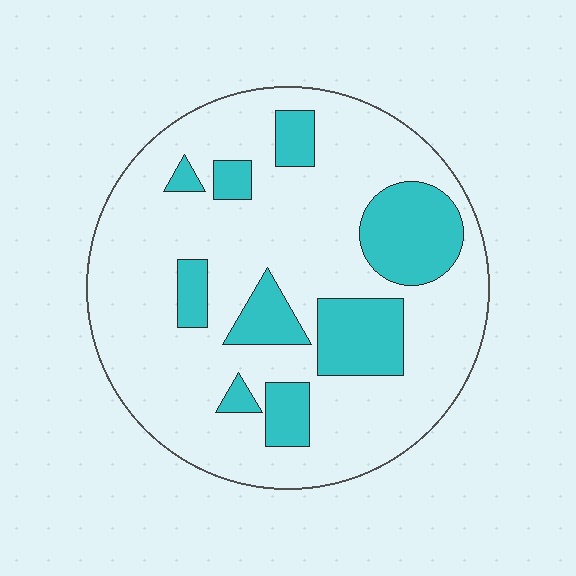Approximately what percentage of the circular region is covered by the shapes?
Approximately 25%.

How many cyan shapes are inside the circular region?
9.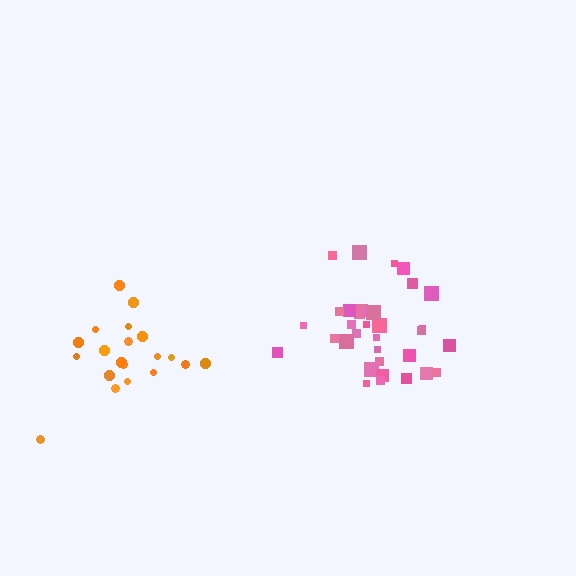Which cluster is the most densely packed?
Pink.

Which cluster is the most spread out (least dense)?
Orange.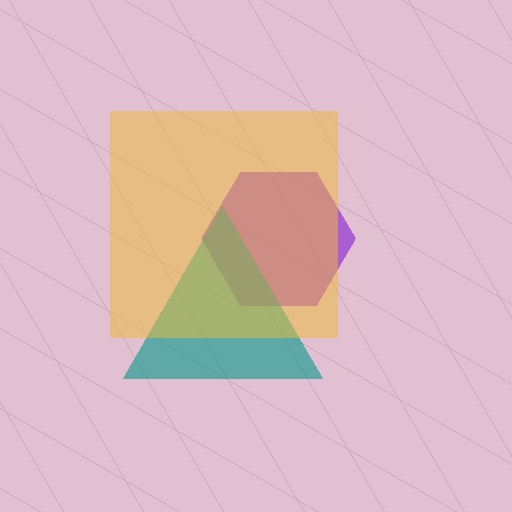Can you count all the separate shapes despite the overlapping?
Yes, there are 3 separate shapes.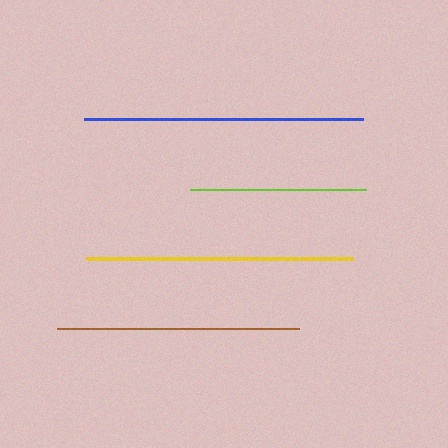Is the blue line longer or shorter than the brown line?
The blue line is longer than the brown line.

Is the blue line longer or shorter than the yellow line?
The blue line is longer than the yellow line.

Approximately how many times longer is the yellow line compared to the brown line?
The yellow line is approximately 1.1 times the length of the brown line.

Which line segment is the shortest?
The lime line is the shortest at approximately 176 pixels.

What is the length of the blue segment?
The blue segment is approximately 278 pixels long.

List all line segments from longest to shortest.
From longest to shortest: blue, yellow, brown, lime.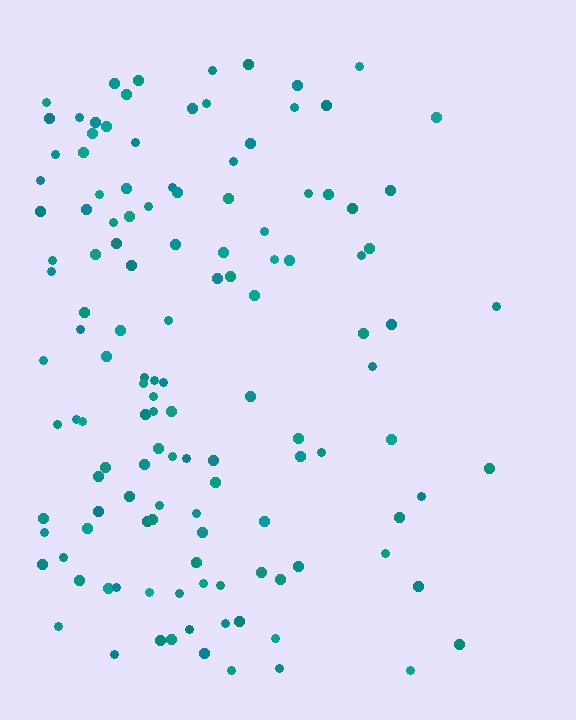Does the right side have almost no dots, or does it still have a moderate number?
Still a moderate number, just noticeably fewer than the left.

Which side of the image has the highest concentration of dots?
The left.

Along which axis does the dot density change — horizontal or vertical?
Horizontal.